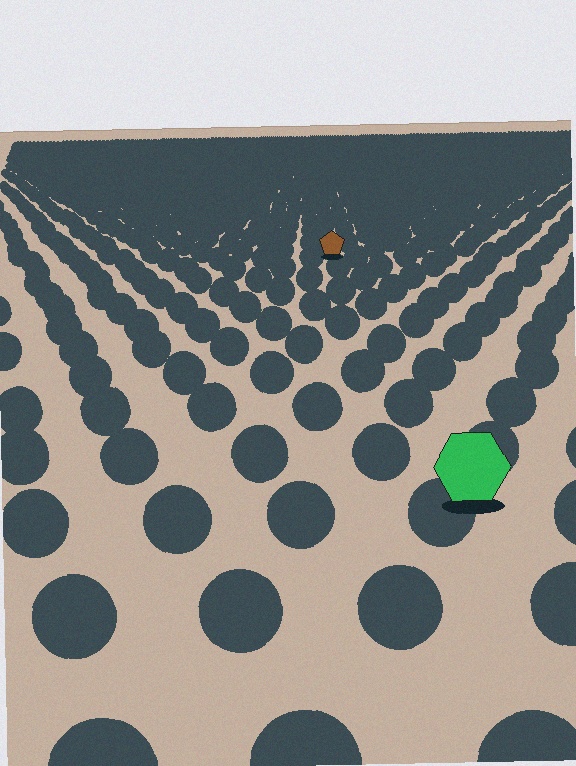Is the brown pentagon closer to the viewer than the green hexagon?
No. The green hexagon is closer — you can tell from the texture gradient: the ground texture is coarser near it.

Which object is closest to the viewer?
The green hexagon is closest. The texture marks near it are larger and more spread out.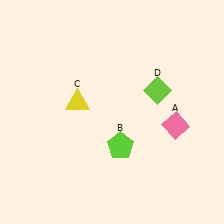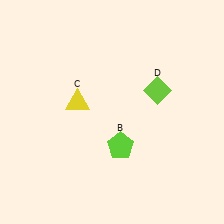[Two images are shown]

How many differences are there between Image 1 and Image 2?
There is 1 difference between the two images.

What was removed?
The pink diamond (A) was removed in Image 2.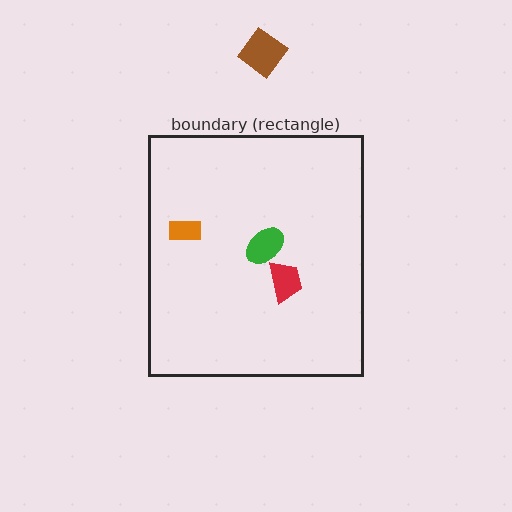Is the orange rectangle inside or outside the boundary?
Inside.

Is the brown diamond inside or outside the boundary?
Outside.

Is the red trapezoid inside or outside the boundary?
Inside.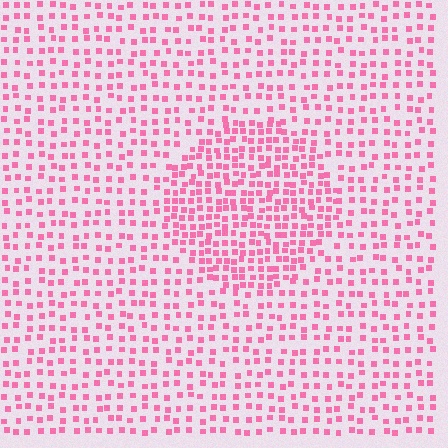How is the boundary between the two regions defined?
The boundary is defined by a change in element density (approximately 1.8x ratio). All elements are the same color, size, and shape.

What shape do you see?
I see a circle.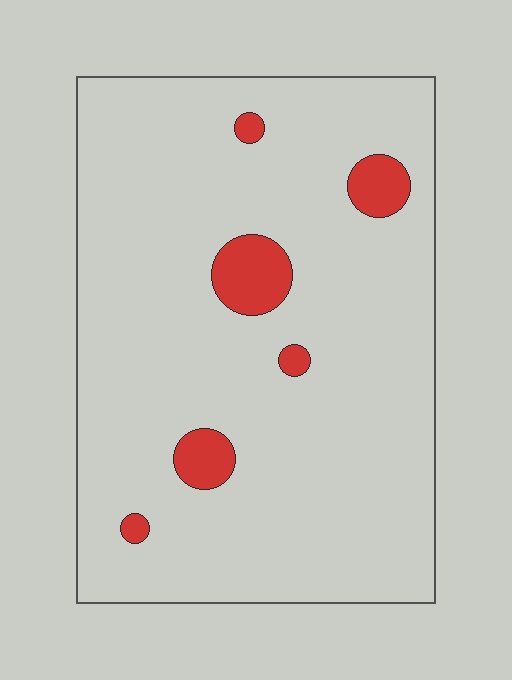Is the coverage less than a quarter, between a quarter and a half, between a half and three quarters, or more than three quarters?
Less than a quarter.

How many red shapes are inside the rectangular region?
6.